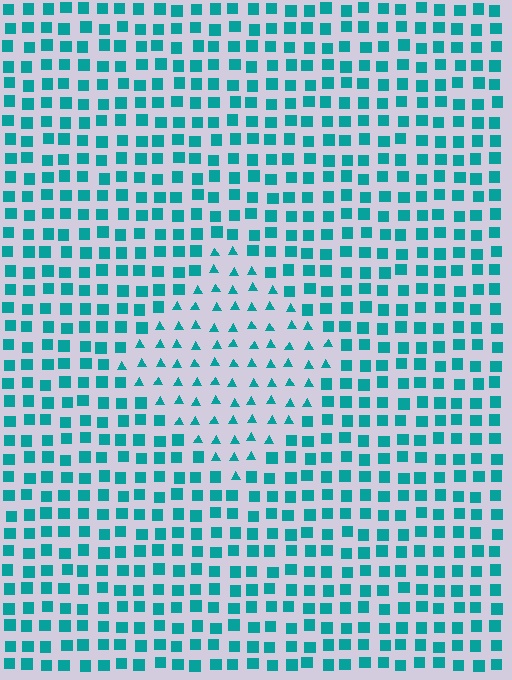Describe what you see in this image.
The image is filled with small teal elements arranged in a uniform grid. A diamond-shaped region contains triangles, while the surrounding area contains squares. The boundary is defined purely by the change in element shape.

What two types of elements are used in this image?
The image uses triangles inside the diamond region and squares outside it.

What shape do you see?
I see a diamond.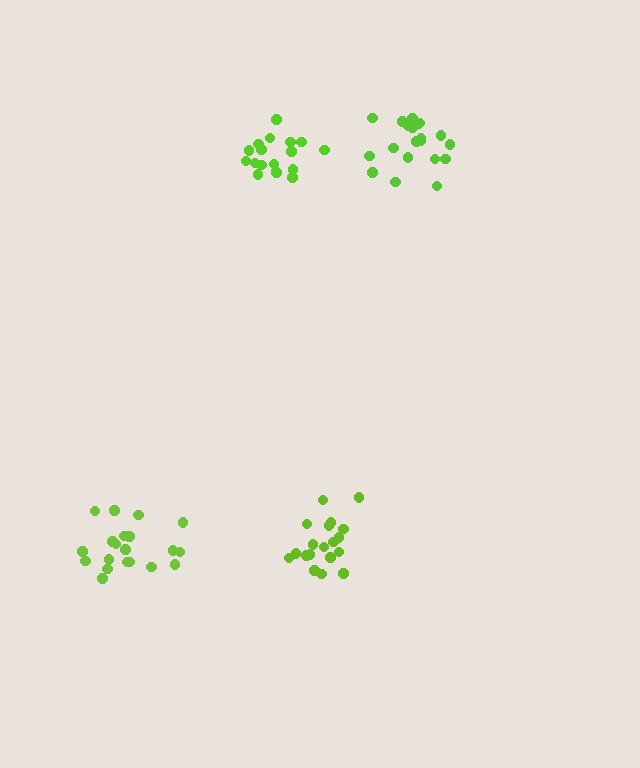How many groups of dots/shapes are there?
There are 4 groups.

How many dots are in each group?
Group 1: 18 dots, Group 2: 20 dots, Group 3: 20 dots, Group 4: 19 dots (77 total).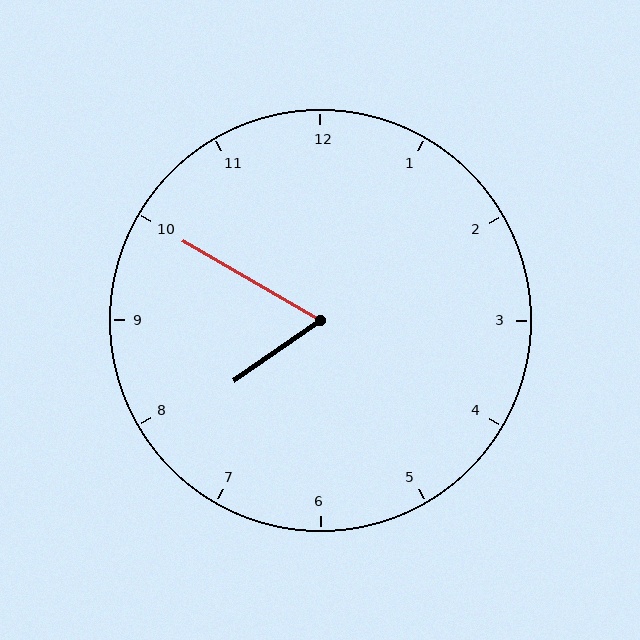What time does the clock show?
7:50.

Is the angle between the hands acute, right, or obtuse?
It is acute.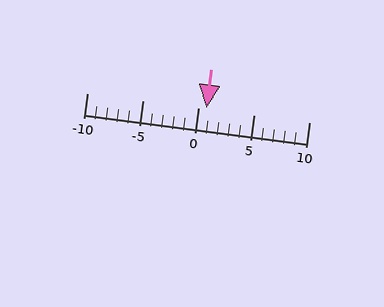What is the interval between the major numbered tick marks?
The major tick marks are spaced 5 units apart.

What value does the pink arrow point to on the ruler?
The pink arrow points to approximately 1.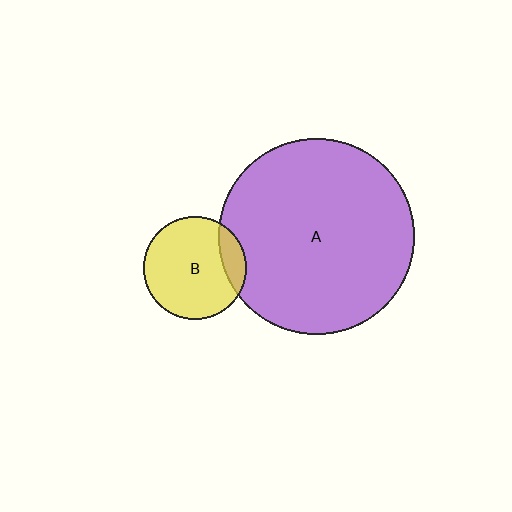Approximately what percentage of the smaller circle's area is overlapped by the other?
Approximately 15%.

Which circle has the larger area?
Circle A (purple).